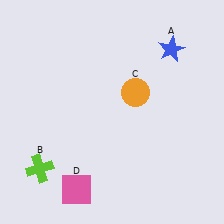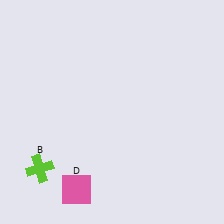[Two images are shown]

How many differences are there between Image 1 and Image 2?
There are 2 differences between the two images.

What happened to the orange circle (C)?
The orange circle (C) was removed in Image 2. It was in the top-right area of Image 1.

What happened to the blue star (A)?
The blue star (A) was removed in Image 2. It was in the top-right area of Image 1.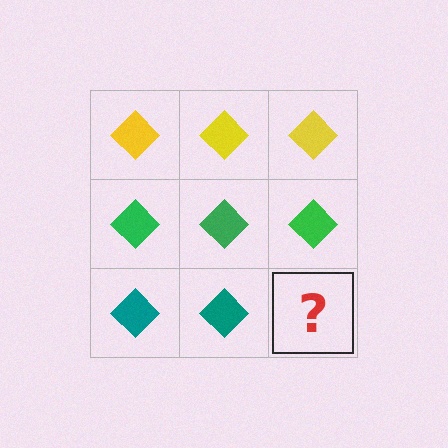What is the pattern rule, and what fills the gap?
The rule is that each row has a consistent color. The gap should be filled with a teal diamond.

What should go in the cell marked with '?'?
The missing cell should contain a teal diamond.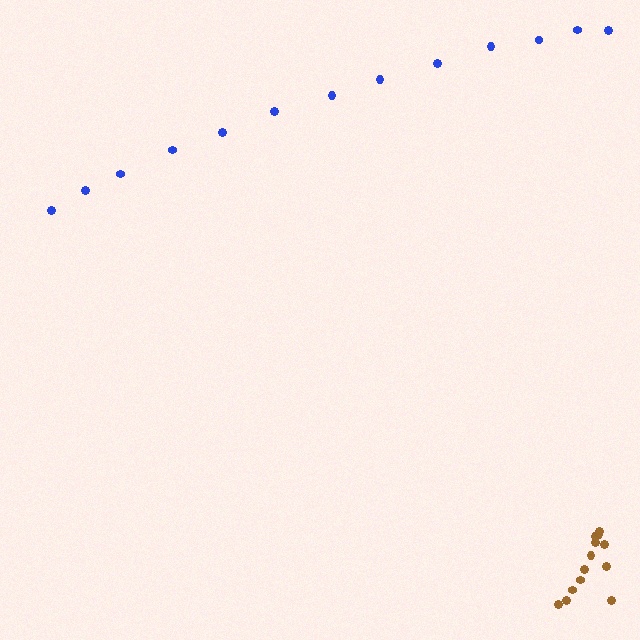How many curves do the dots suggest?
There are 2 distinct paths.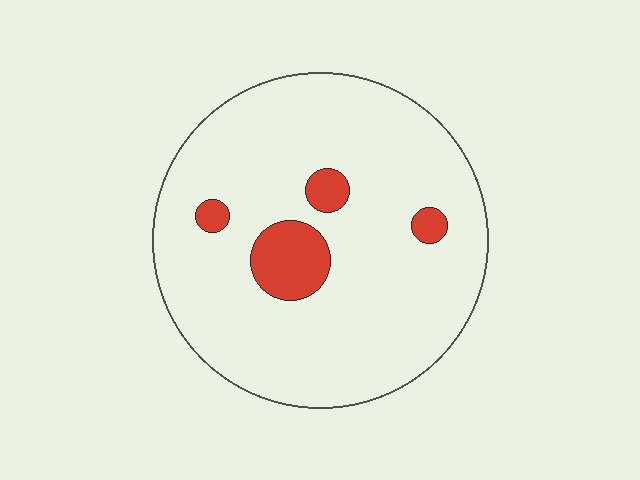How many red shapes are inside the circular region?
4.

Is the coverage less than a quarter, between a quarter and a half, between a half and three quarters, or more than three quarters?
Less than a quarter.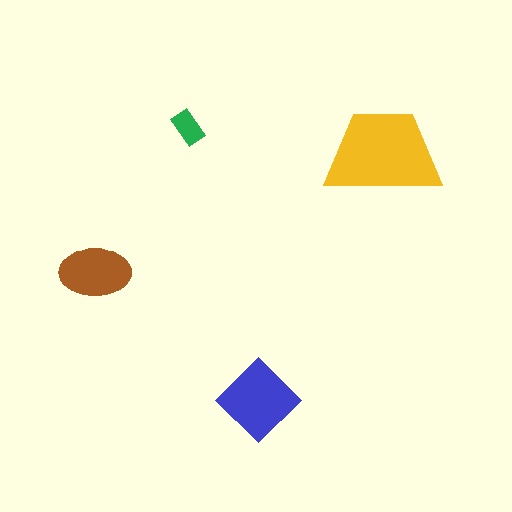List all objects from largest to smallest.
The yellow trapezoid, the blue diamond, the brown ellipse, the green rectangle.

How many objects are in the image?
There are 4 objects in the image.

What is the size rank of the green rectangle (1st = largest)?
4th.